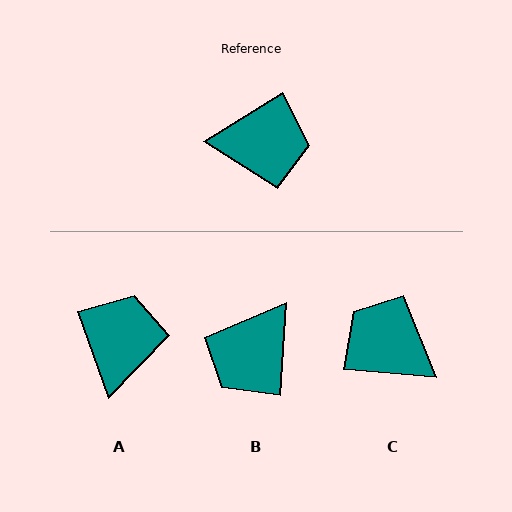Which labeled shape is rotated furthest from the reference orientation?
C, about 144 degrees away.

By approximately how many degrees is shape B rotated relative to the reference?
Approximately 125 degrees clockwise.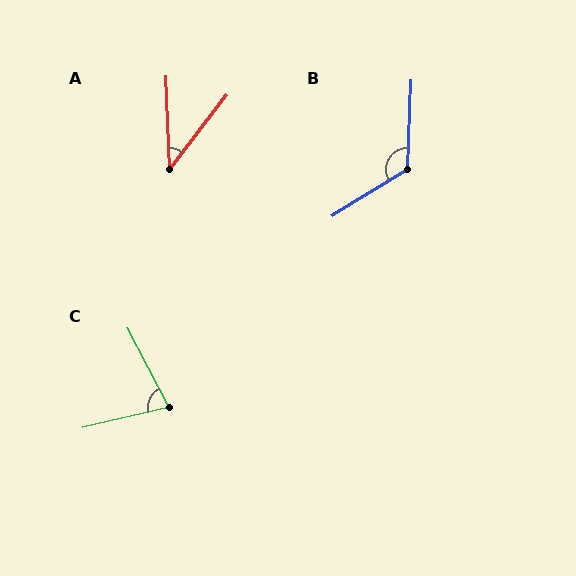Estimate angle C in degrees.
Approximately 76 degrees.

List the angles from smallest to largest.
A (40°), C (76°), B (124°).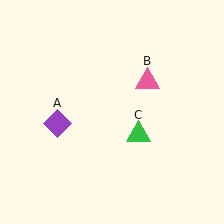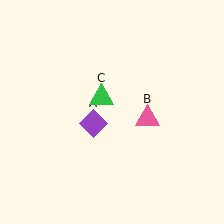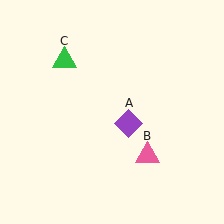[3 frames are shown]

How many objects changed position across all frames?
3 objects changed position: purple diamond (object A), pink triangle (object B), green triangle (object C).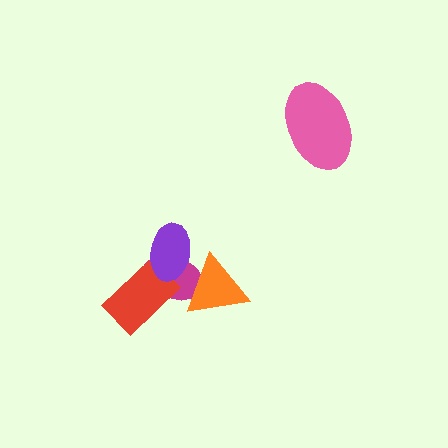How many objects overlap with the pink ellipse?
0 objects overlap with the pink ellipse.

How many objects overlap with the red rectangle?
2 objects overlap with the red rectangle.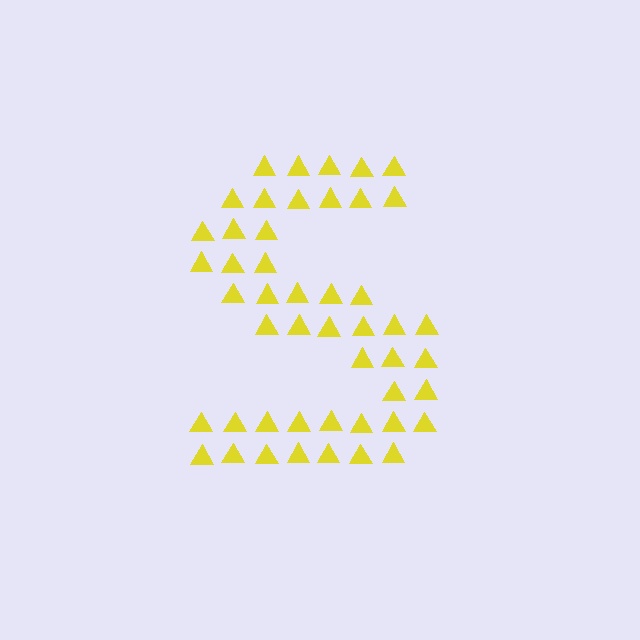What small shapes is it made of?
It is made of small triangles.